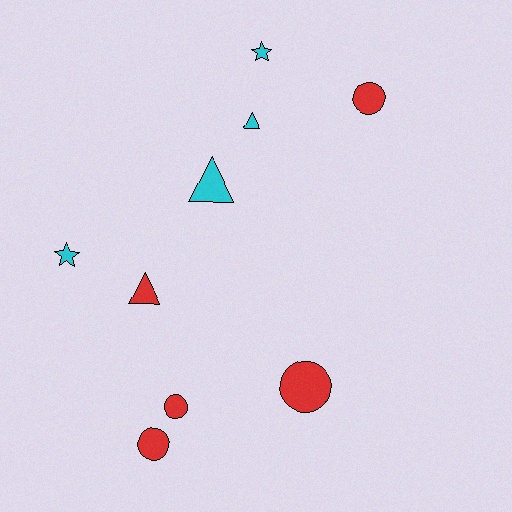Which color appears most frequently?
Red, with 5 objects.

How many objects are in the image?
There are 9 objects.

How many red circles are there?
There are 4 red circles.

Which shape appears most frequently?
Circle, with 4 objects.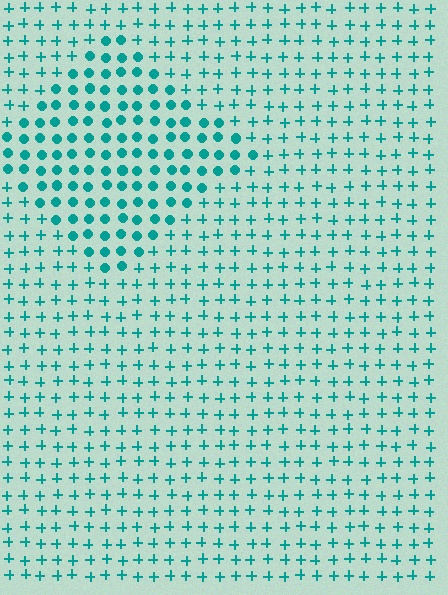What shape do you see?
I see a diamond.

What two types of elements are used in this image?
The image uses circles inside the diamond region and plus signs outside it.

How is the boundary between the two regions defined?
The boundary is defined by a change in element shape: circles inside vs. plus signs outside. All elements share the same color and spacing.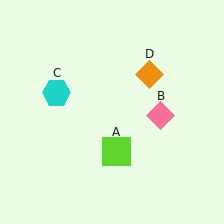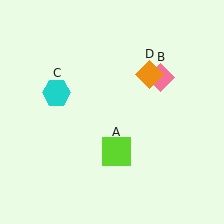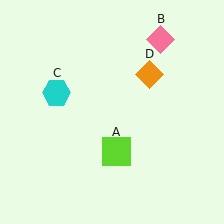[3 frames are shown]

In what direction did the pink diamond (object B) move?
The pink diamond (object B) moved up.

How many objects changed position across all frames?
1 object changed position: pink diamond (object B).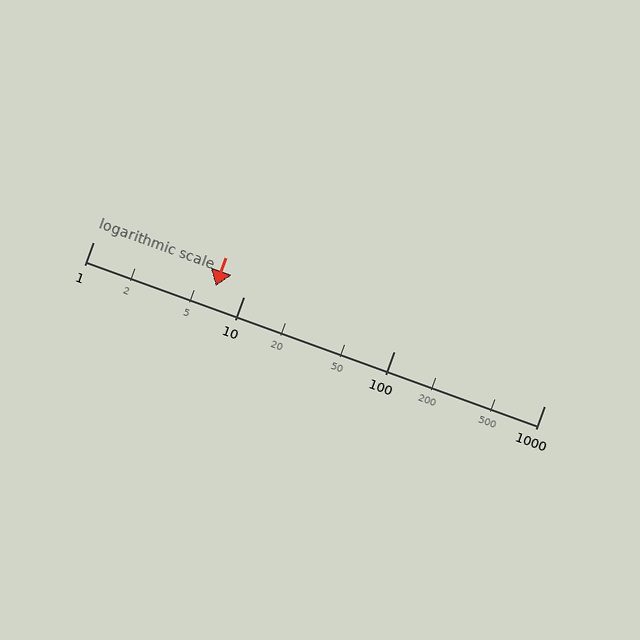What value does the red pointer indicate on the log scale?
The pointer indicates approximately 6.5.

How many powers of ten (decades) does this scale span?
The scale spans 3 decades, from 1 to 1000.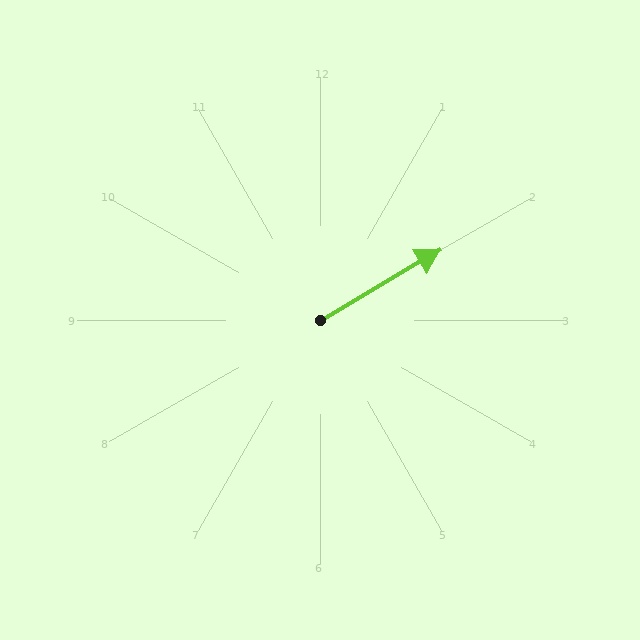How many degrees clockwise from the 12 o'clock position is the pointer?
Approximately 59 degrees.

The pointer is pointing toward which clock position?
Roughly 2 o'clock.